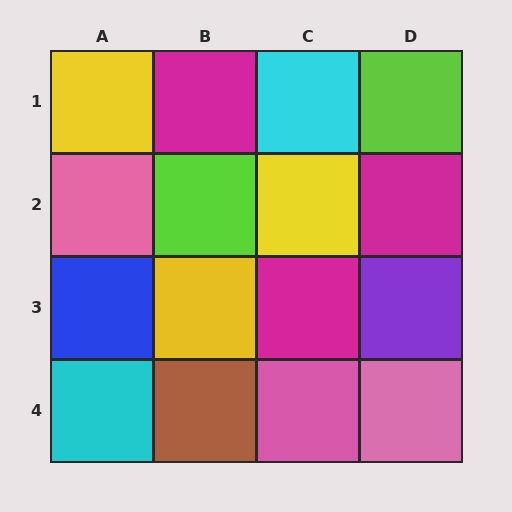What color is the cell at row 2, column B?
Lime.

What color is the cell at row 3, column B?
Yellow.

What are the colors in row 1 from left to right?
Yellow, magenta, cyan, lime.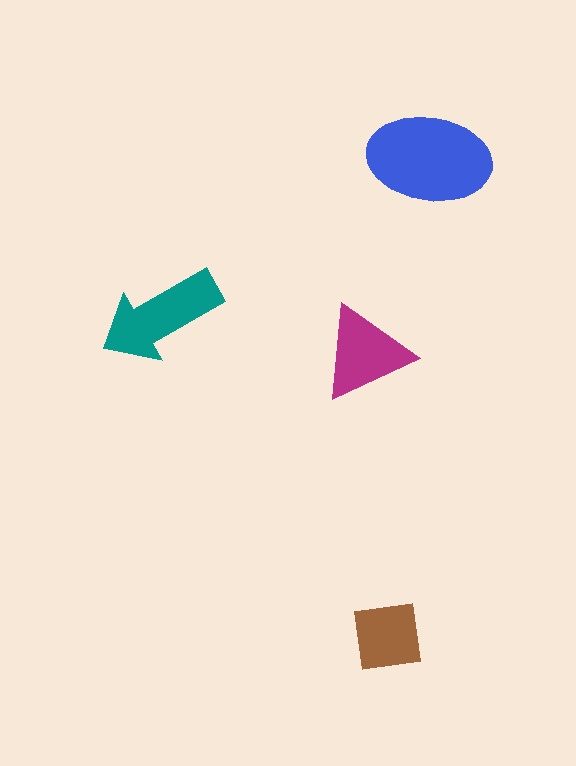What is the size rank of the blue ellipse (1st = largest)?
1st.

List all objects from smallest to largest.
The brown square, the magenta triangle, the teal arrow, the blue ellipse.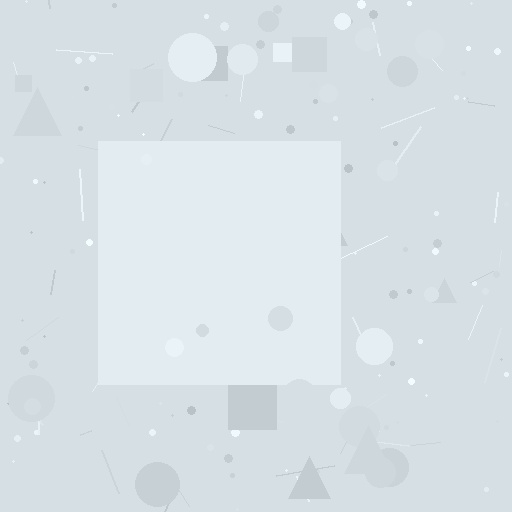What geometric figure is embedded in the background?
A square is embedded in the background.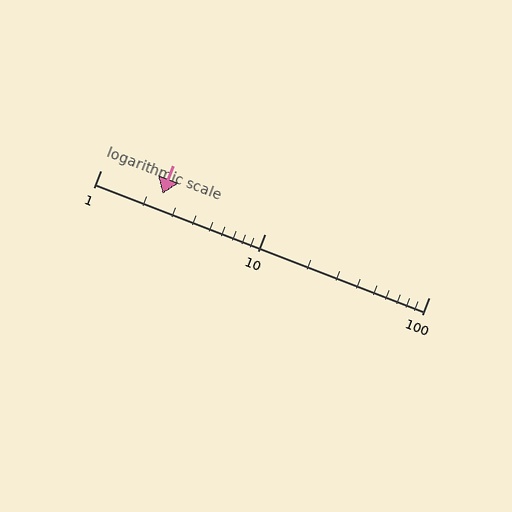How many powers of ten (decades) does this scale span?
The scale spans 2 decades, from 1 to 100.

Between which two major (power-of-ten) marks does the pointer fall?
The pointer is between 1 and 10.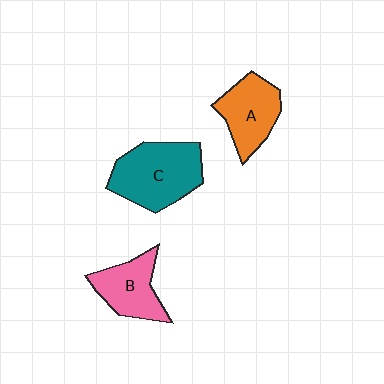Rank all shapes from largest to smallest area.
From largest to smallest: C (teal), A (orange), B (pink).